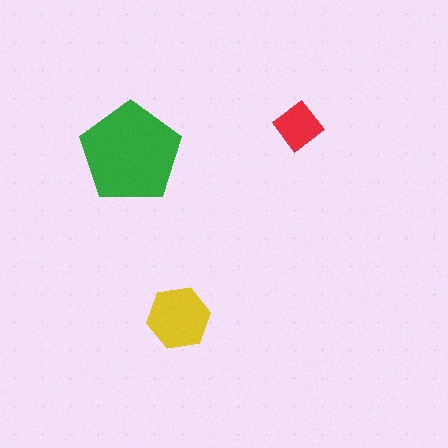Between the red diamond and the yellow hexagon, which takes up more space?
The yellow hexagon.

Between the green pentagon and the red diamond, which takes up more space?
The green pentagon.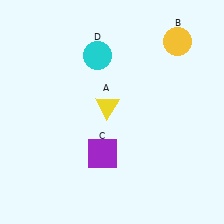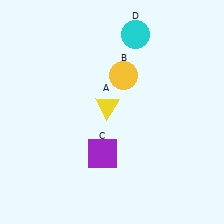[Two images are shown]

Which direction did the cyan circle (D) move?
The cyan circle (D) moved right.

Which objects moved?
The objects that moved are: the yellow circle (B), the cyan circle (D).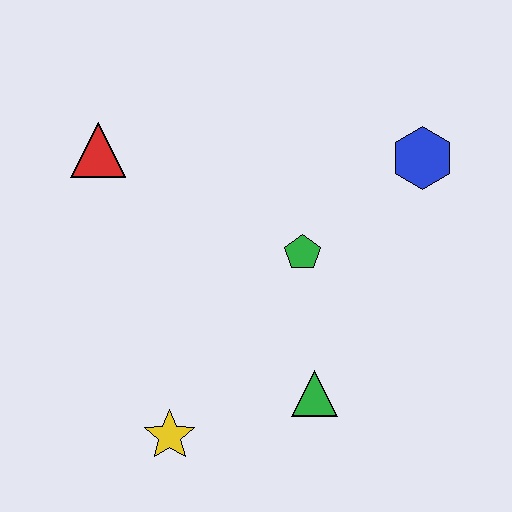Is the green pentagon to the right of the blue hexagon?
No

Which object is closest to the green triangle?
The green pentagon is closest to the green triangle.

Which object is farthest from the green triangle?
The red triangle is farthest from the green triangle.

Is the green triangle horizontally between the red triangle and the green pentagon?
No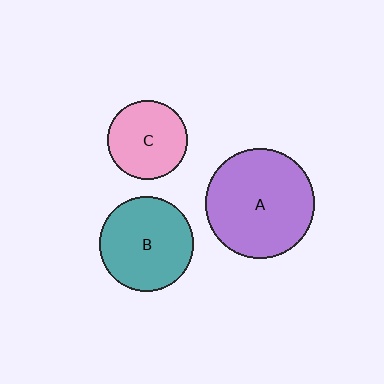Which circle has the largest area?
Circle A (purple).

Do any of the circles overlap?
No, none of the circles overlap.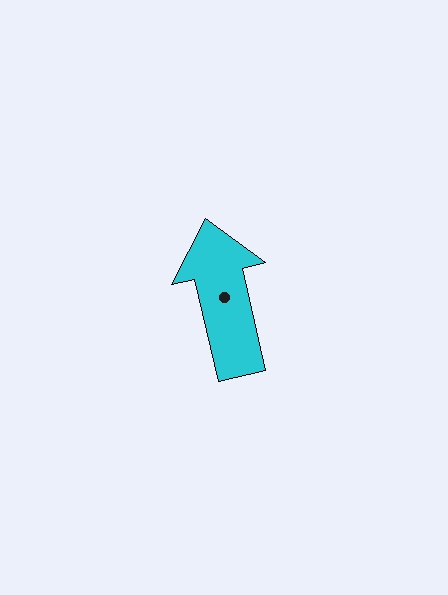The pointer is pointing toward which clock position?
Roughly 12 o'clock.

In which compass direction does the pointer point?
North.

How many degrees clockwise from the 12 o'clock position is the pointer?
Approximately 347 degrees.